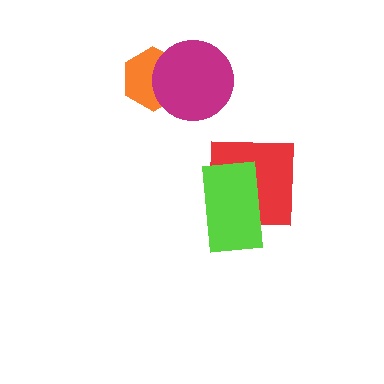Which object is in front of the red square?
The lime rectangle is in front of the red square.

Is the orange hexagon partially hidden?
Yes, it is partially covered by another shape.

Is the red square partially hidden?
Yes, it is partially covered by another shape.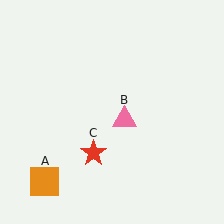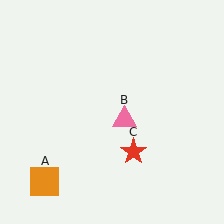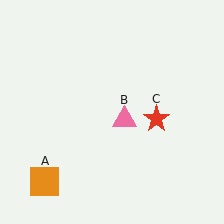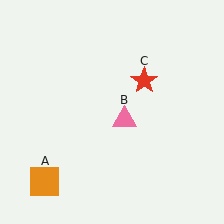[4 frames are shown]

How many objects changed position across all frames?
1 object changed position: red star (object C).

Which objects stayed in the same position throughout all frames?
Orange square (object A) and pink triangle (object B) remained stationary.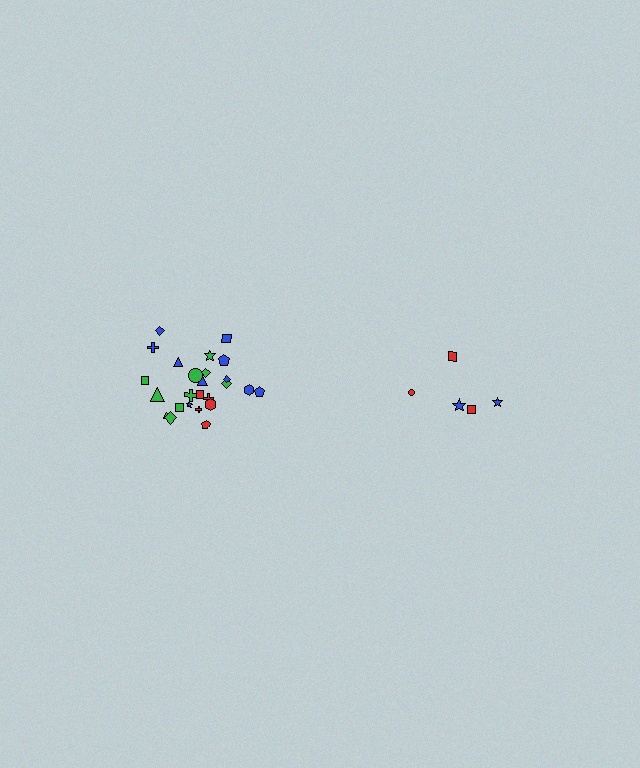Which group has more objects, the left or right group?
The left group.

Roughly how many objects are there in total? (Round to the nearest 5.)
Roughly 30 objects in total.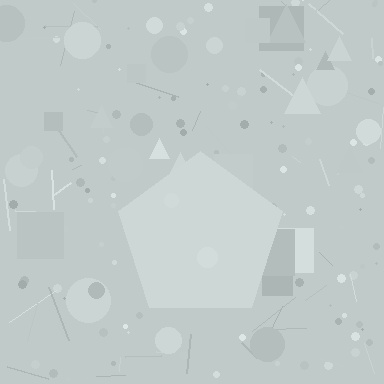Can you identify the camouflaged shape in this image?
The camouflaged shape is a pentagon.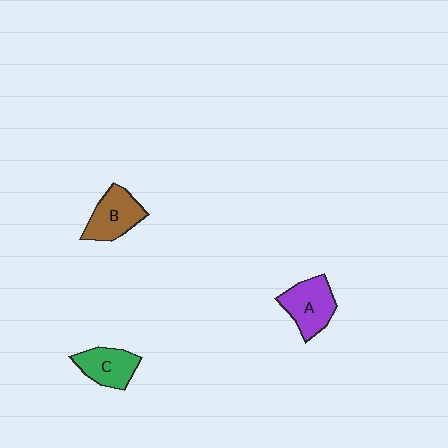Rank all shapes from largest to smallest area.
From largest to smallest: A (purple), B (brown), C (green).